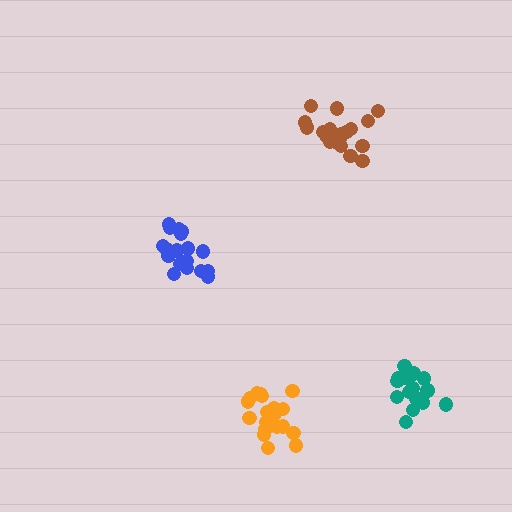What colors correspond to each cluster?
The clusters are colored: orange, blue, brown, teal.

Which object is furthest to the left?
The blue cluster is leftmost.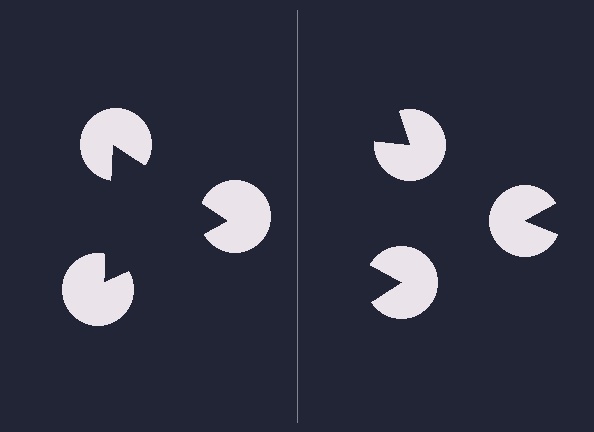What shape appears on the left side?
An illusory triangle.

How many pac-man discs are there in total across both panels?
6 — 3 on each side.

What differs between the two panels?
The pac-man discs are positioned identically on both sides; only the wedge orientations differ. On the left they align to a triangle; on the right they are misaligned.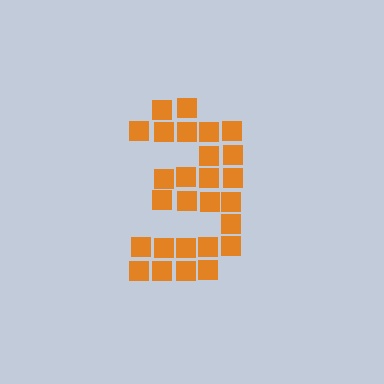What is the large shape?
The large shape is the digit 3.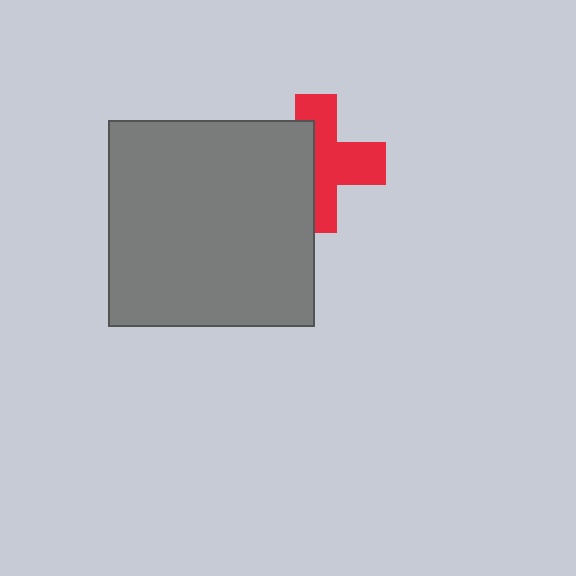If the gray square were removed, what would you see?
You would see the complete red cross.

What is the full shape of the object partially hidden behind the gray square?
The partially hidden object is a red cross.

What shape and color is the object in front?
The object in front is a gray square.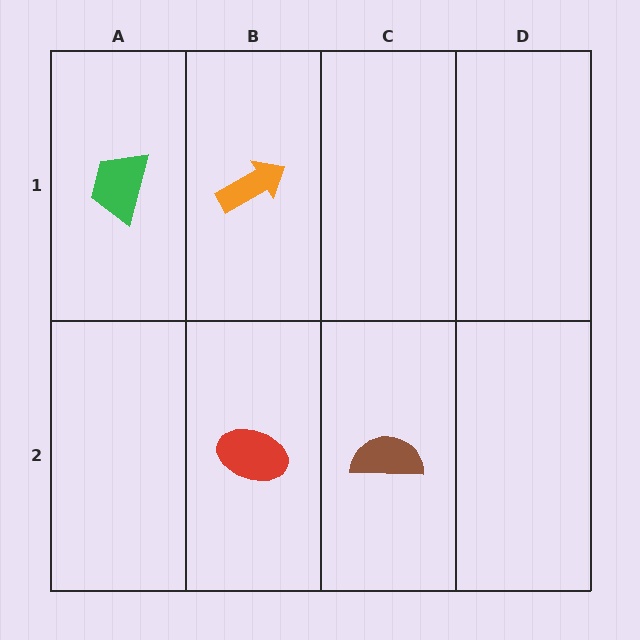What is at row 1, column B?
An orange arrow.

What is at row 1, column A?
A green trapezoid.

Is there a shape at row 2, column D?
No, that cell is empty.